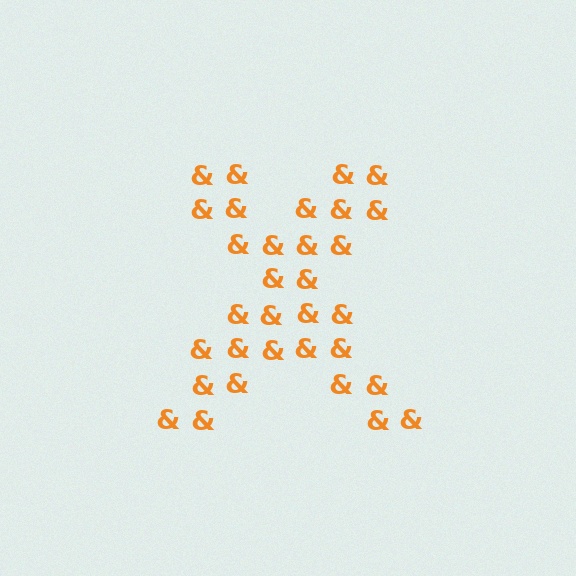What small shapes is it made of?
It is made of small ampersands.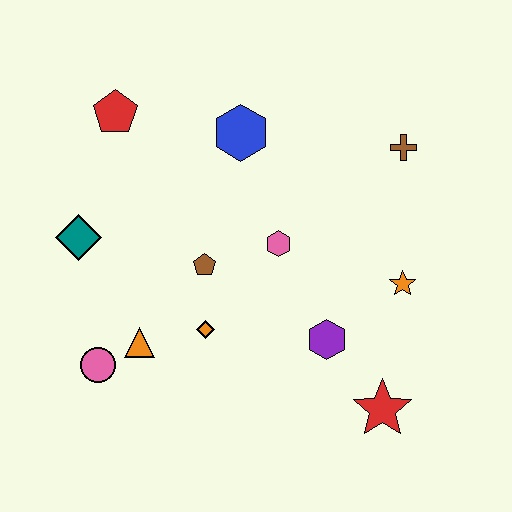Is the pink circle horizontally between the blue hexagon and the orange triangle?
No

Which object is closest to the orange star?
The purple hexagon is closest to the orange star.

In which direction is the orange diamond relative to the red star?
The orange diamond is to the left of the red star.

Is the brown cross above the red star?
Yes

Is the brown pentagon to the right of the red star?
No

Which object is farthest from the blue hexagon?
The red star is farthest from the blue hexagon.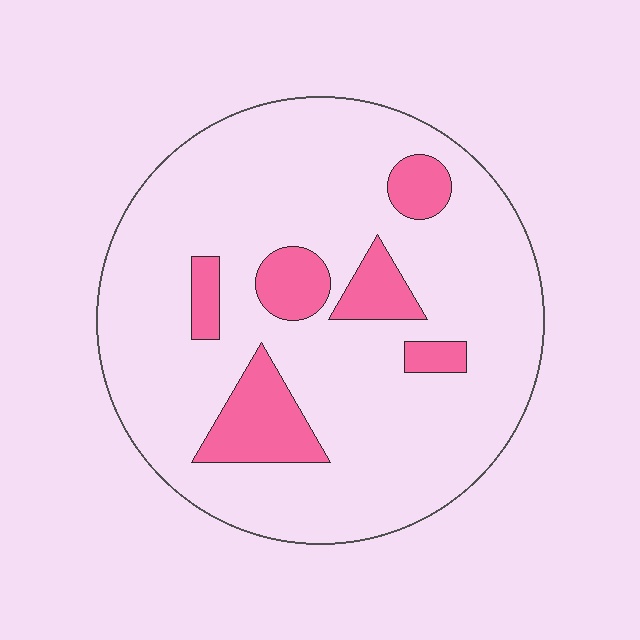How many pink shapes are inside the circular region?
6.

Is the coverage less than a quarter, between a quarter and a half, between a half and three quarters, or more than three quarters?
Less than a quarter.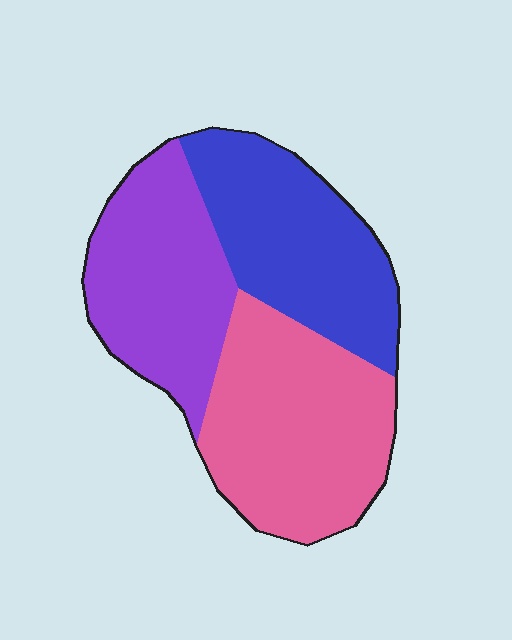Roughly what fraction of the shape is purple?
Purple covers roughly 30% of the shape.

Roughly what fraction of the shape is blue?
Blue covers around 30% of the shape.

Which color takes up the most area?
Pink, at roughly 40%.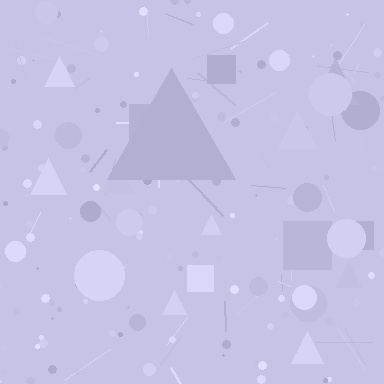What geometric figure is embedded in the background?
A triangle is embedded in the background.